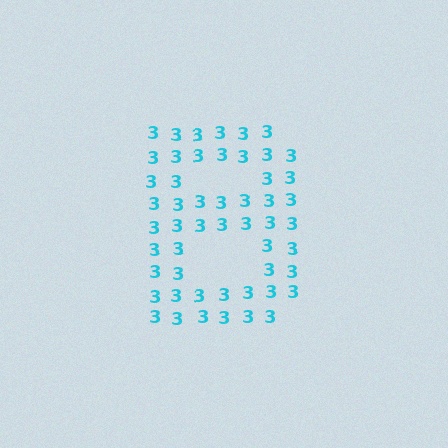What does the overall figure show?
The overall figure shows the letter B.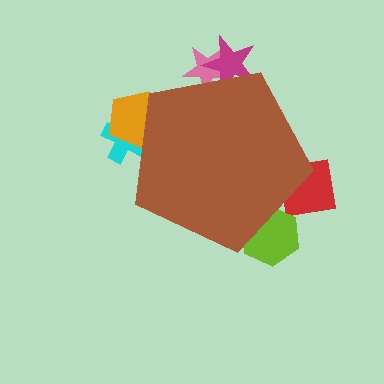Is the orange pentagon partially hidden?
Yes, the orange pentagon is partially hidden behind the brown pentagon.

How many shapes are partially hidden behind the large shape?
6 shapes are partially hidden.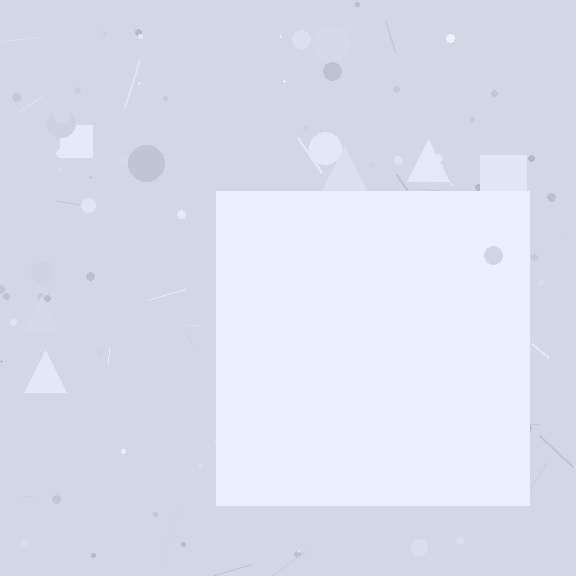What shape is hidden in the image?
A square is hidden in the image.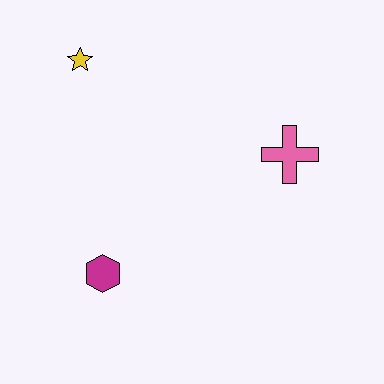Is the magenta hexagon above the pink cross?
No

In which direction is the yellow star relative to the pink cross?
The yellow star is to the left of the pink cross.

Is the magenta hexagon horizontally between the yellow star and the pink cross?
Yes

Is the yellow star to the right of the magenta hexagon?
No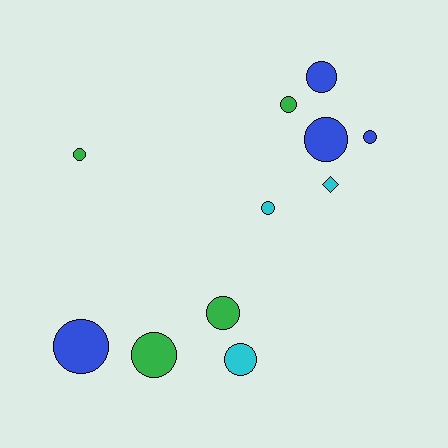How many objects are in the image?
There are 11 objects.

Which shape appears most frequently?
Circle, with 10 objects.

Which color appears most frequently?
Blue, with 4 objects.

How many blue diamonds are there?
There are no blue diamonds.